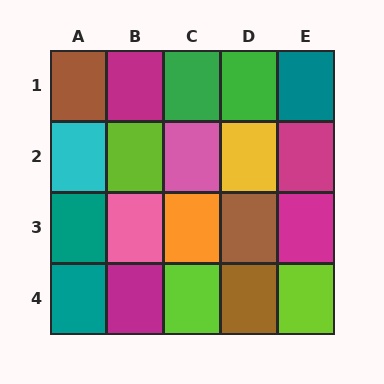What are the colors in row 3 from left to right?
Teal, pink, orange, brown, magenta.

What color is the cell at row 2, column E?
Magenta.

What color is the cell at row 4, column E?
Lime.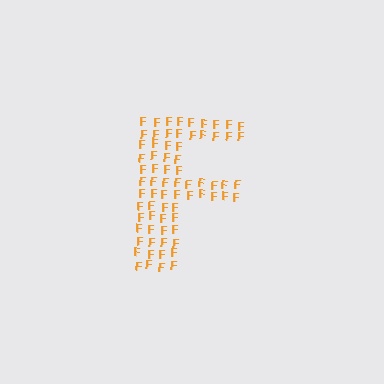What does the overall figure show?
The overall figure shows the letter F.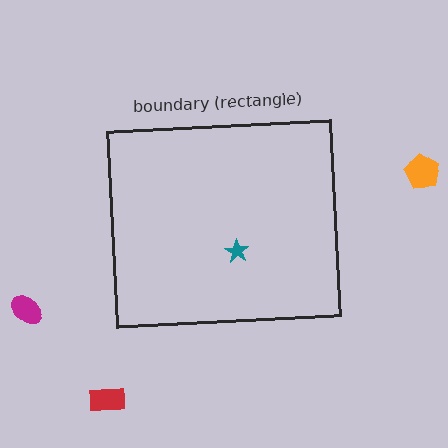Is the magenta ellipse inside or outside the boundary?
Outside.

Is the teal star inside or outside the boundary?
Inside.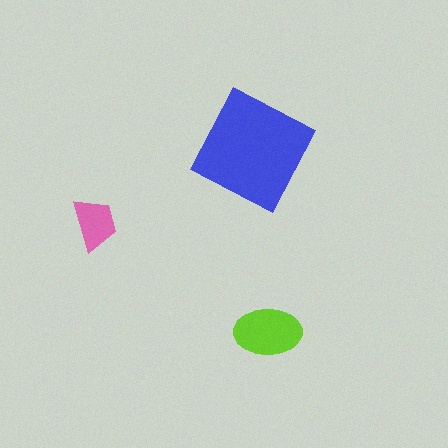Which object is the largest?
The blue square.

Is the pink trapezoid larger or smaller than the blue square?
Smaller.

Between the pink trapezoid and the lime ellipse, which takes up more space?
The lime ellipse.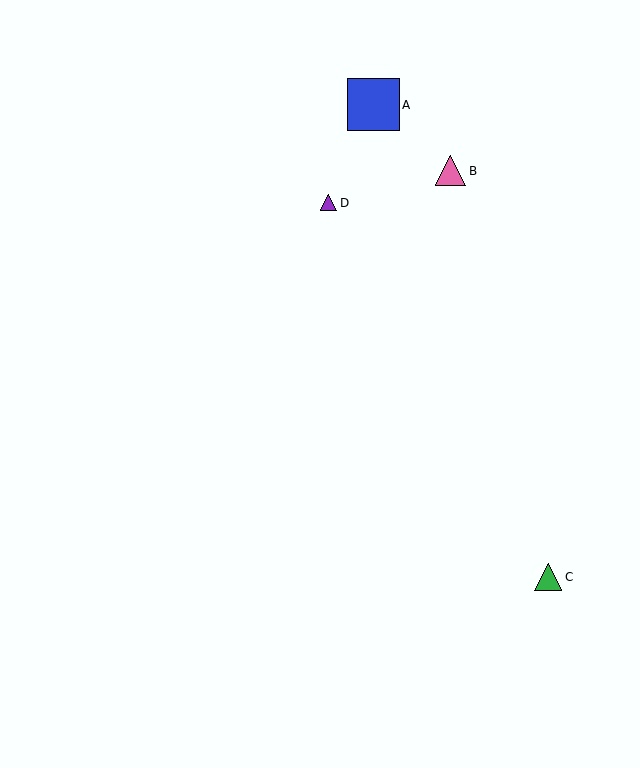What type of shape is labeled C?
Shape C is a green triangle.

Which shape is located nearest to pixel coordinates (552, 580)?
The green triangle (labeled C) at (548, 577) is nearest to that location.